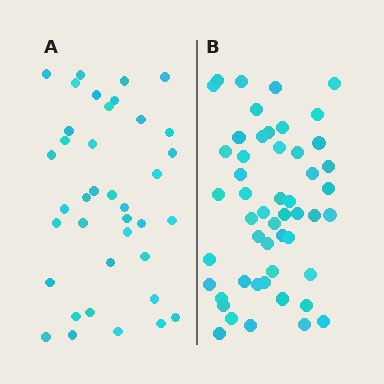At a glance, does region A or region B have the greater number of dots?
Region B (the right region) has more dots.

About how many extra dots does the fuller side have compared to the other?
Region B has approximately 15 more dots than region A.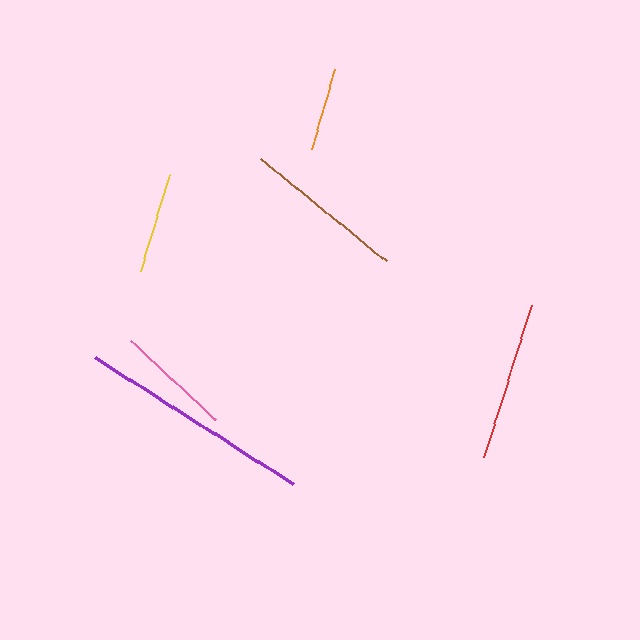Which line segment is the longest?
The purple line is the longest at approximately 234 pixels.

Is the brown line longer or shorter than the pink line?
The brown line is longer than the pink line.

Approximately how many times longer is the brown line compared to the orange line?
The brown line is approximately 1.9 times the length of the orange line.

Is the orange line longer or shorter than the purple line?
The purple line is longer than the orange line.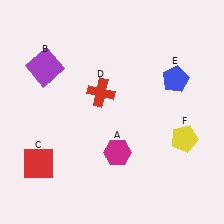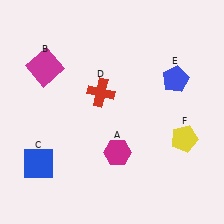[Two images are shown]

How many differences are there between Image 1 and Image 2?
There are 2 differences between the two images.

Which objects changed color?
B changed from purple to magenta. C changed from red to blue.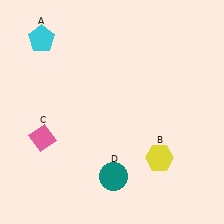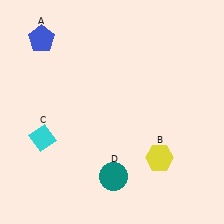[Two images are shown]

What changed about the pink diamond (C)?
In Image 1, C is pink. In Image 2, it changed to cyan.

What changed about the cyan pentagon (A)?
In Image 1, A is cyan. In Image 2, it changed to blue.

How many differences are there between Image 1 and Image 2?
There are 2 differences between the two images.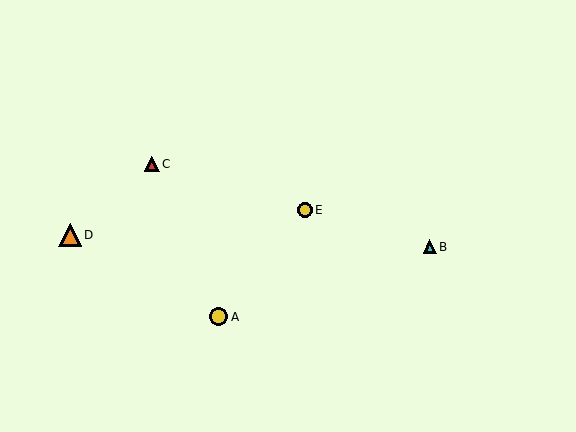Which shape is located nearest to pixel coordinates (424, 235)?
The cyan triangle (labeled B) at (430, 247) is nearest to that location.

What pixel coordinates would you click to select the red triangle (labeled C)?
Click at (152, 164) to select the red triangle C.